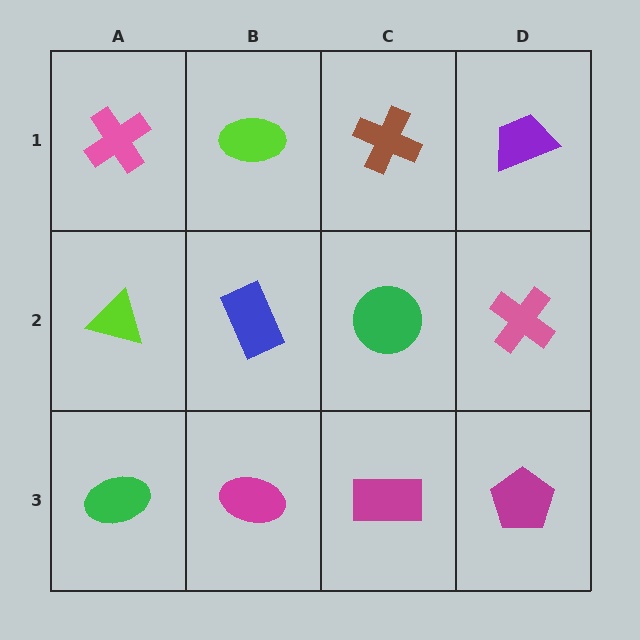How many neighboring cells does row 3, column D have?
2.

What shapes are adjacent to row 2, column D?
A purple trapezoid (row 1, column D), a magenta pentagon (row 3, column D), a green circle (row 2, column C).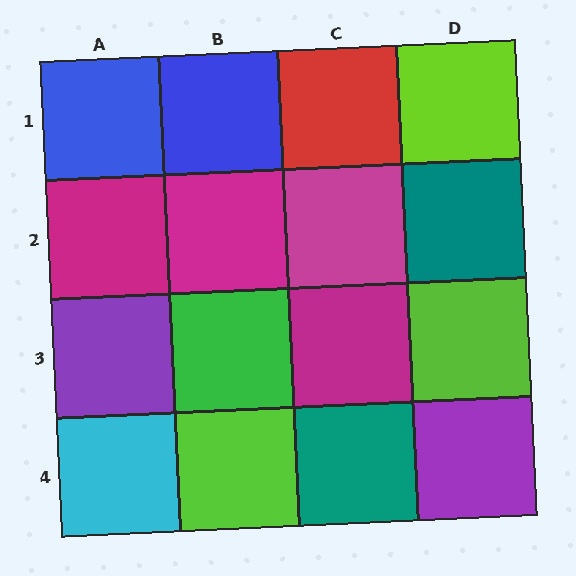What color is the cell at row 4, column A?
Cyan.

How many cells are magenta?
4 cells are magenta.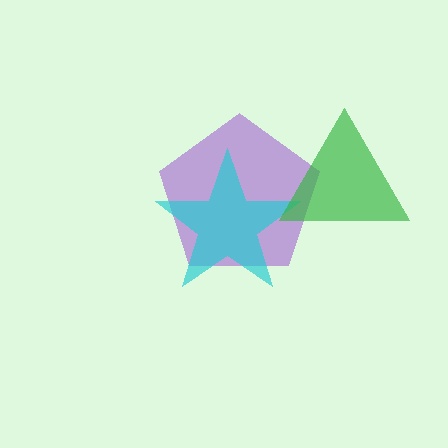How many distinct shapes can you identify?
There are 3 distinct shapes: a purple pentagon, a cyan star, a green triangle.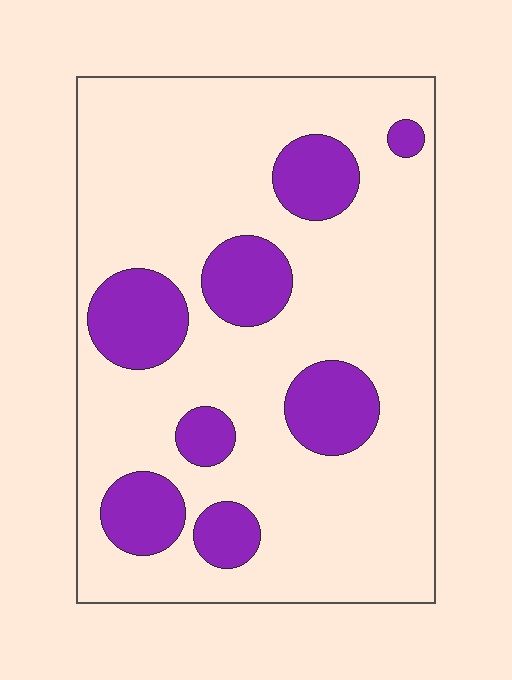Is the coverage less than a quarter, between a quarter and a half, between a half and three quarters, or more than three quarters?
Less than a quarter.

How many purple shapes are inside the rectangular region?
8.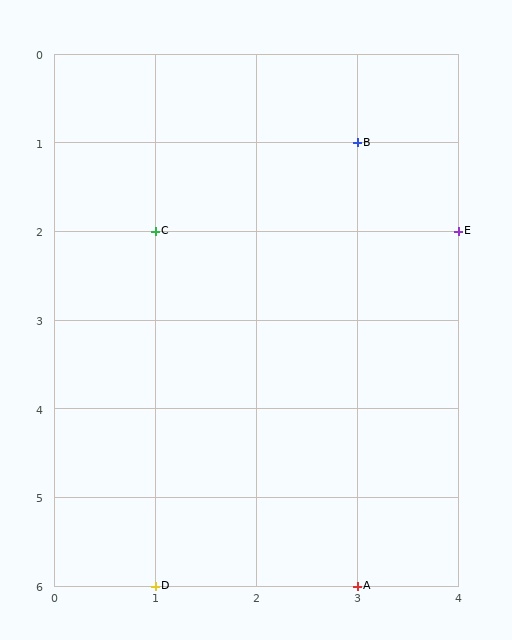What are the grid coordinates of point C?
Point C is at grid coordinates (1, 2).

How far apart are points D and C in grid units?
Points D and C are 4 rows apart.